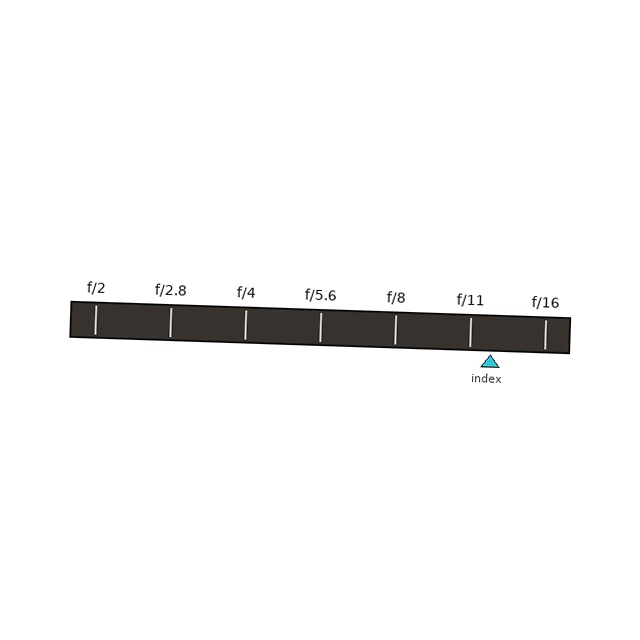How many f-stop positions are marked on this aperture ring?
There are 7 f-stop positions marked.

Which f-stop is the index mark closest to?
The index mark is closest to f/11.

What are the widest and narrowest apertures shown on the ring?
The widest aperture shown is f/2 and the narrowest is f/16.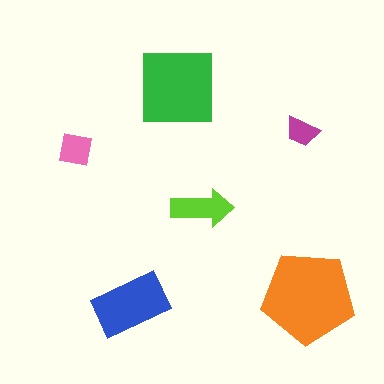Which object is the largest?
The orange pentagon.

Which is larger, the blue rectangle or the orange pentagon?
The orange pentagon.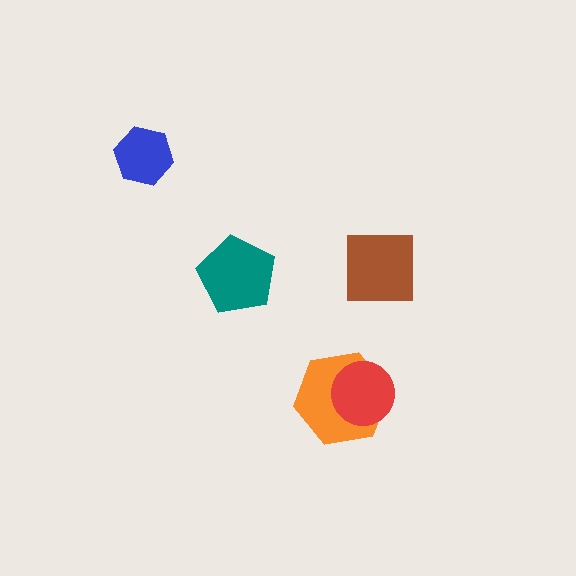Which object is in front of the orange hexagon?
The red circle is in front of the orange hexagon.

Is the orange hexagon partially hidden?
Yes, it is partially covered by another shape.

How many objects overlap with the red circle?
1 object overlaps with the red circle.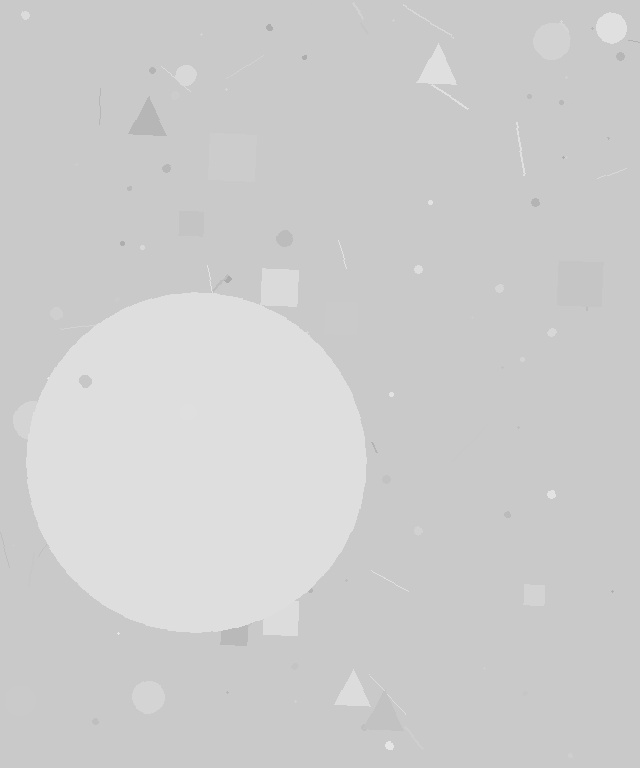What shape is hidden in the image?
A circle is hidden in the image.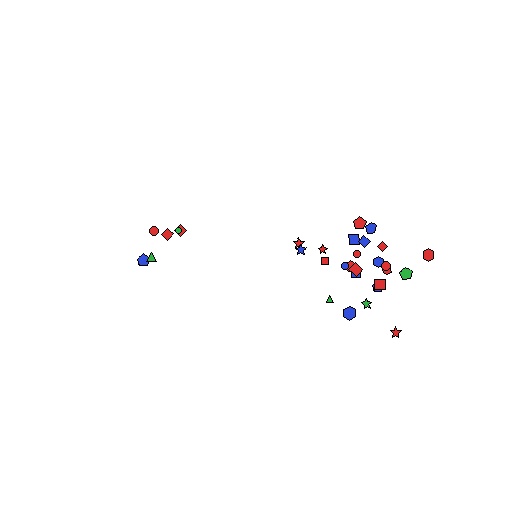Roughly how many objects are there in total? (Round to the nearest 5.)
Roughly 30 objects in total.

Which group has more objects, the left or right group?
The right group.